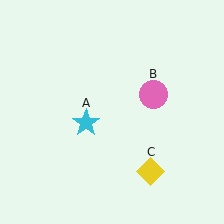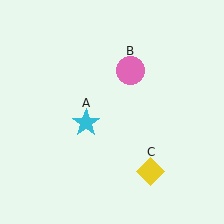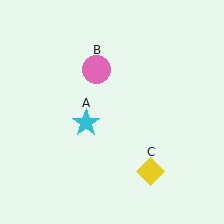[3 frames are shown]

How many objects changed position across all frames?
1 object changed position: pink circle (object B).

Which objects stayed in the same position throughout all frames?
Cyan star (object A) and yellow diamond (object C) remained stationary.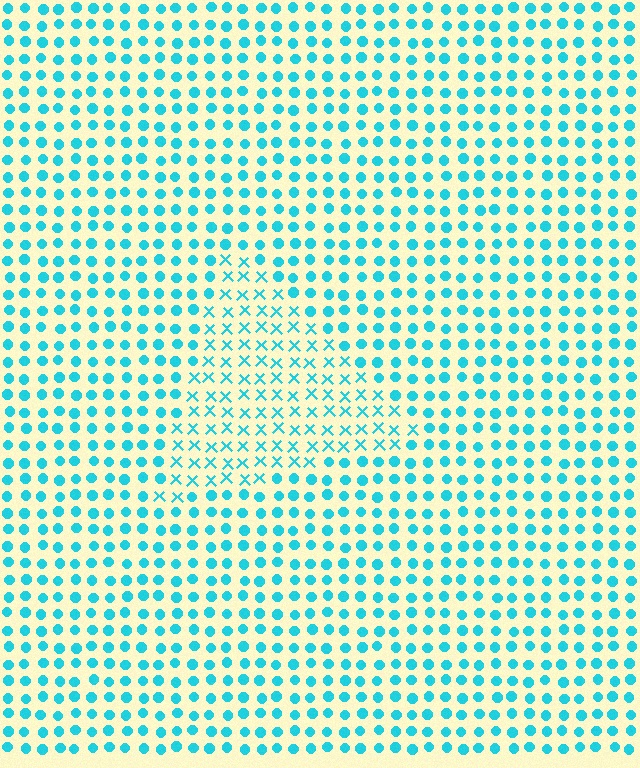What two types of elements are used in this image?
The image uses X marks inside the triangle region and circles outside it.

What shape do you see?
I see a triangle.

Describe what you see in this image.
The image is filled with small cyan elements arranged in a uniform grid. A triangle-shaped region contains X marks, while the surrounding area contains circles. The boundary is defined purely by the change in element shape.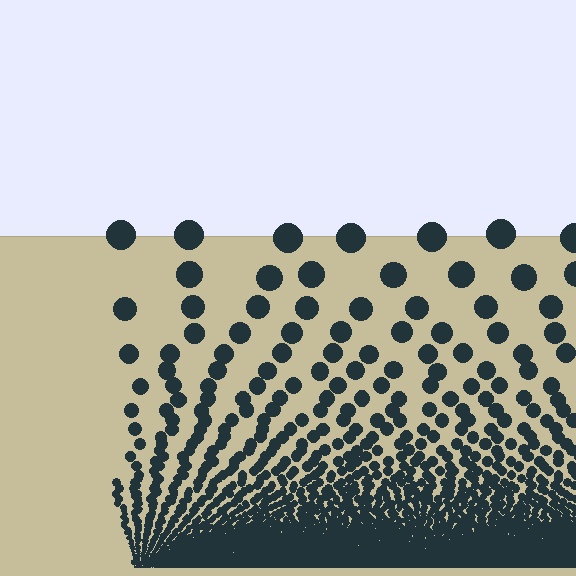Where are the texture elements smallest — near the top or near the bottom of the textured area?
Near the bottom.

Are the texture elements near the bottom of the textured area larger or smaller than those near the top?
Smaller. The gradient is inverted — elements near the bottom are smaller and denser.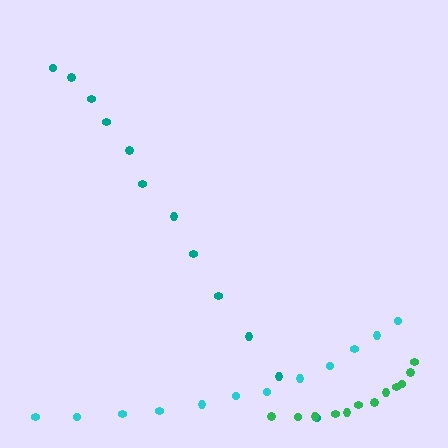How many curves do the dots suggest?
There are 3 distinct paths.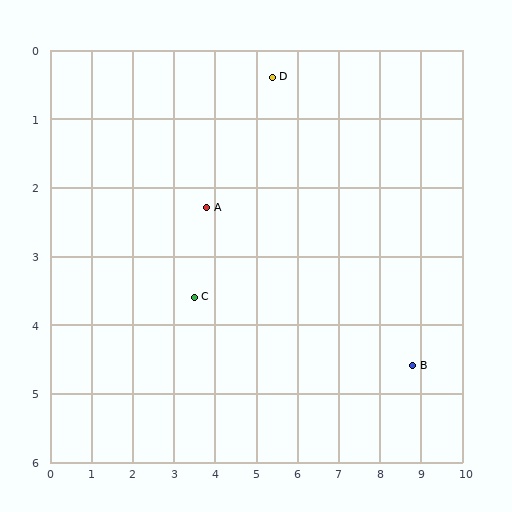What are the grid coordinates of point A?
Point A is at approximately (3.8, 2.3).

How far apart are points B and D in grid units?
Points B and D are about 5.4 grid units apart.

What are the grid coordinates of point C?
Point C is at approximately (3.5, 3.6).